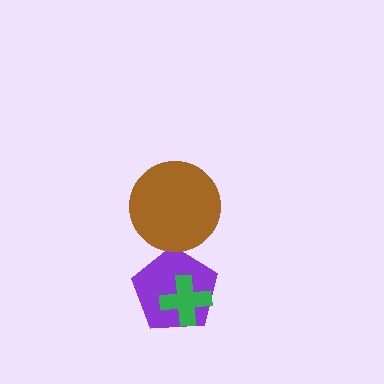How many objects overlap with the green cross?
1 object overlaps with the green cross.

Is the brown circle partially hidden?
No, no other shape covers it.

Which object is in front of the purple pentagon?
The green cross is in front of the purple pentagon.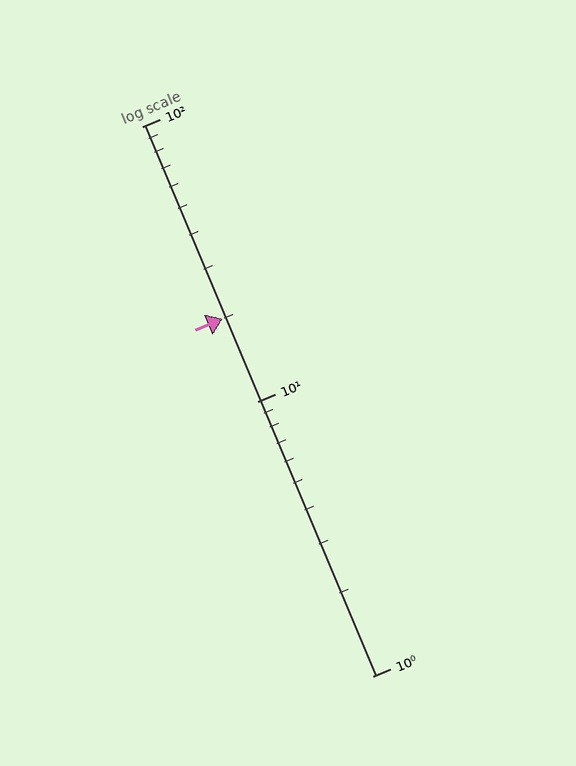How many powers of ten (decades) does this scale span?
The scale spans 2 decades, from 1 to 100.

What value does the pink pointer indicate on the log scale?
The pointer indicates approximately 20.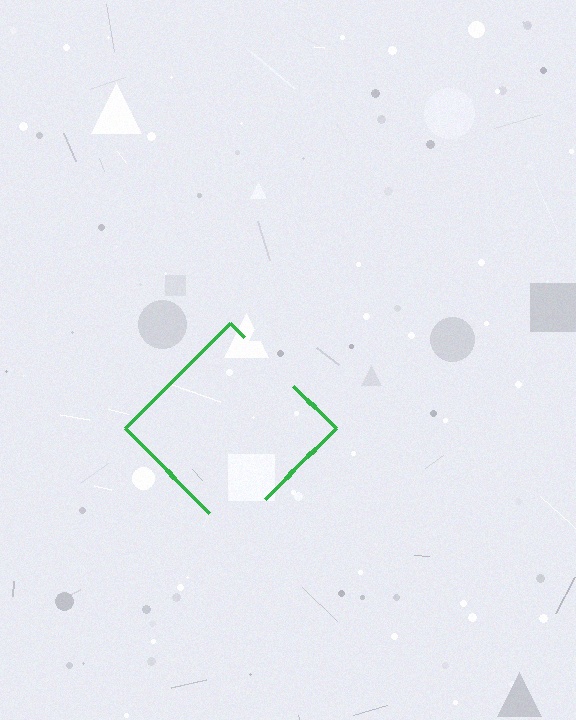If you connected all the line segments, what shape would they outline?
They would outline a diamond.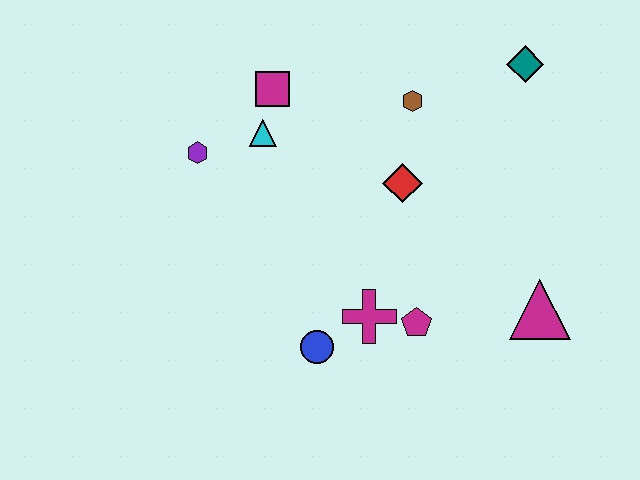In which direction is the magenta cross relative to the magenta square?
The magenta cross is below the magenta square.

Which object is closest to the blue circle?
The magenta cross is closest to the blue circle.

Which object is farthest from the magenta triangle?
The purple hexagon is farthest from the magenta triangle.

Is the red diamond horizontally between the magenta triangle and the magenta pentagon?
No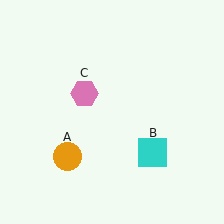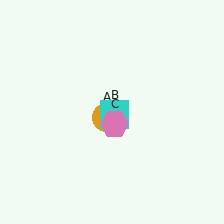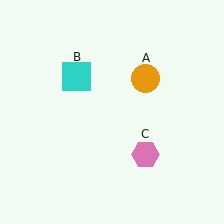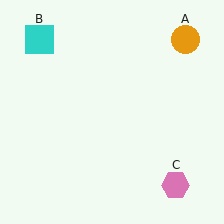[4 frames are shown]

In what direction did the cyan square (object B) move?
The cyan square (object B) moved up and to the left.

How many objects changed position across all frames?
3 objects changed position: orange circle (object A), cyan square (object B), pink hexagon (object C).